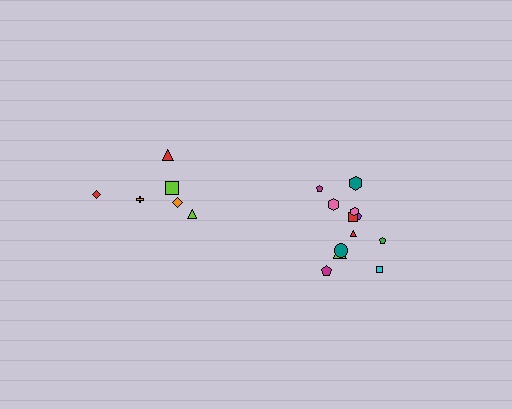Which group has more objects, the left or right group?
The right group.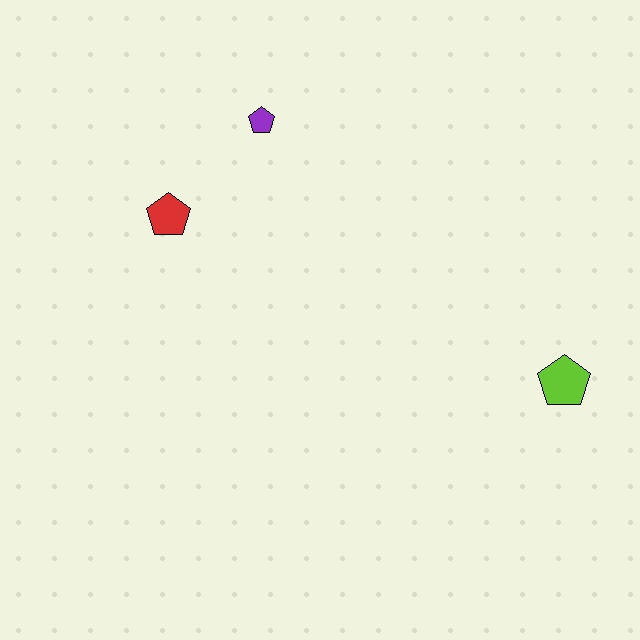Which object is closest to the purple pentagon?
The red pentagon is closest to the purple pentagon.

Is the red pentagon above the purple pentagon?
No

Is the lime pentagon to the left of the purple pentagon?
No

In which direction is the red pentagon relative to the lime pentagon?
The red pentagon is to the left of the lime pentagon.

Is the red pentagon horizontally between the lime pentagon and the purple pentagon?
No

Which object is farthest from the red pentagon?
The lime pentagon is farthest from the red pentagon.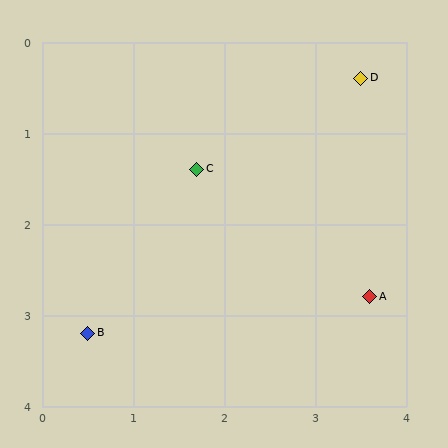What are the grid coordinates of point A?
Point A is at approximately (3.6, 2.8).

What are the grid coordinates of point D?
Point D is at approximately (3.5, 0.4).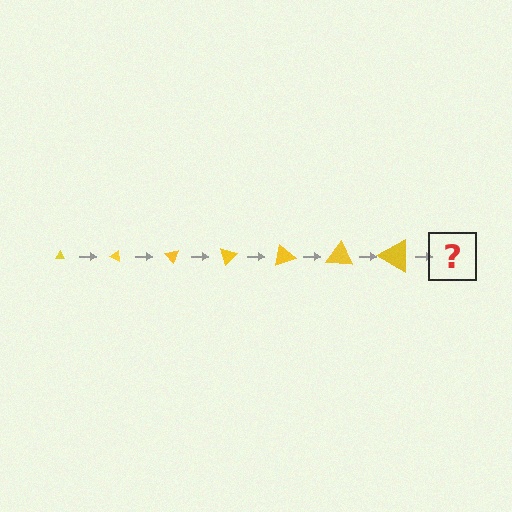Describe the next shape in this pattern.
It should be a triangle, larger than the previous one and rotated 175 degrees from the start.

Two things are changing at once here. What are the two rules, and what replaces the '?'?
The two rules are that the triangle grows larger each step and it rotates 25 degrees each step. The '?' should be a triangle, larger than the previous one and rotated 175 degrees from the start.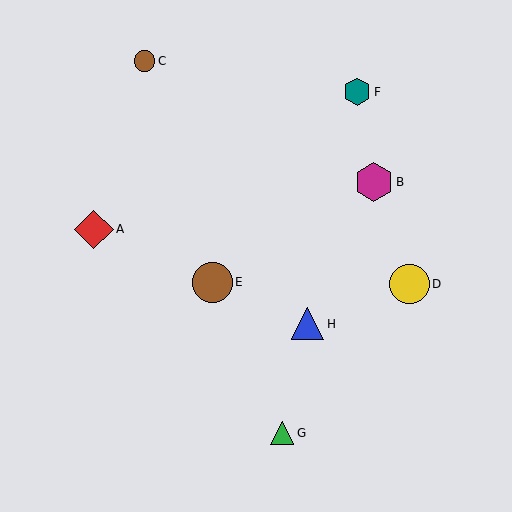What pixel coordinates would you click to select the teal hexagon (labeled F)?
Click at (357, 92) to select the teal hexagon F.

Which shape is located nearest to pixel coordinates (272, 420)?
The green triangle (labeled G) at (282, 433) is nearest to that location.